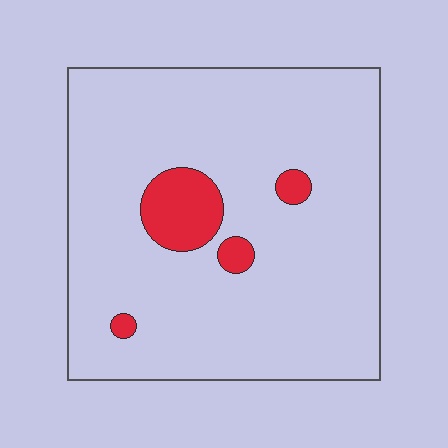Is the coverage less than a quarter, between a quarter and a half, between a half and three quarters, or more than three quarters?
Less than a quarter.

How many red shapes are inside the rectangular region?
4.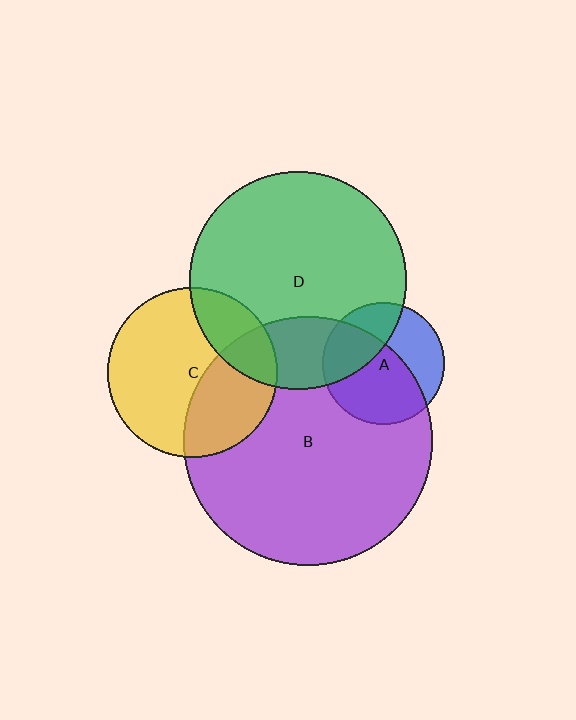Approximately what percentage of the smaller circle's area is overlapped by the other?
Approximately 35%.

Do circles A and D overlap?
Yes.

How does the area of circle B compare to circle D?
Approximately 1.3 times.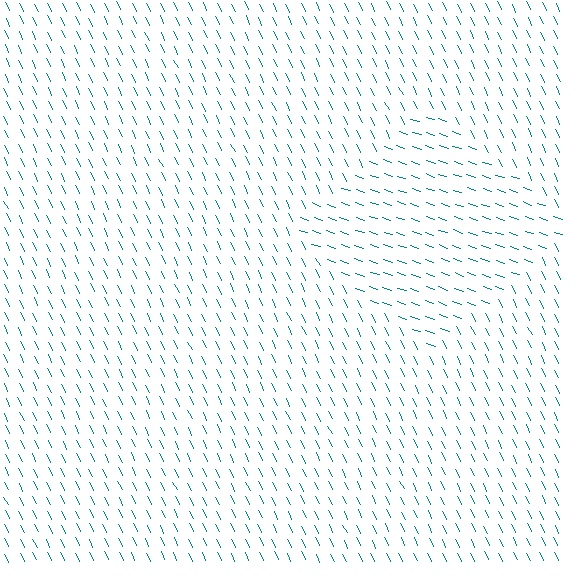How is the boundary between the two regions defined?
The boundary is defined purely by a change in line orientation (approximately 45 degrees difference). All lines are the same color and thickness.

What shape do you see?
I see a diamond.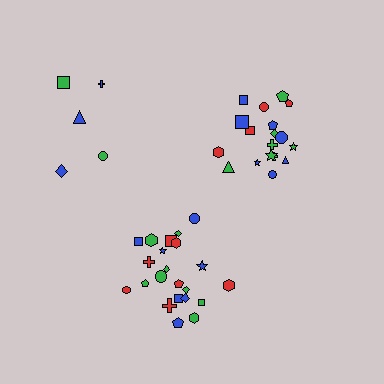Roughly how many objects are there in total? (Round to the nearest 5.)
Roughly 45 objects in total.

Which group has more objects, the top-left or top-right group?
The top-right group.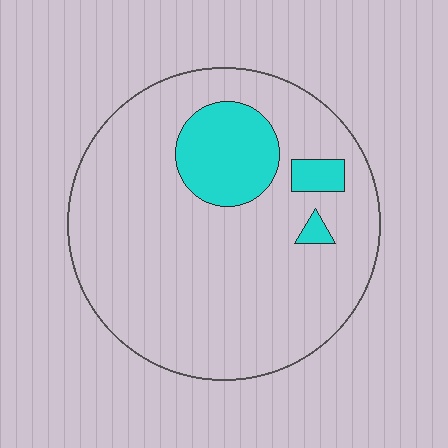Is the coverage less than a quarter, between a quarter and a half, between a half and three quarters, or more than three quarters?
Less than a quarter.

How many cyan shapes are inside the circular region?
3.